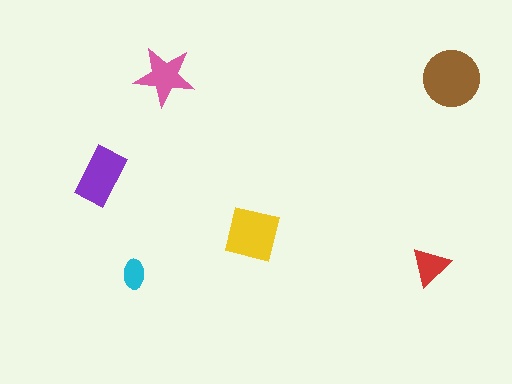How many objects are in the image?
There are 6 objects in the image.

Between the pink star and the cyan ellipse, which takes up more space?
The pink star.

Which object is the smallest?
The cyan ellipse.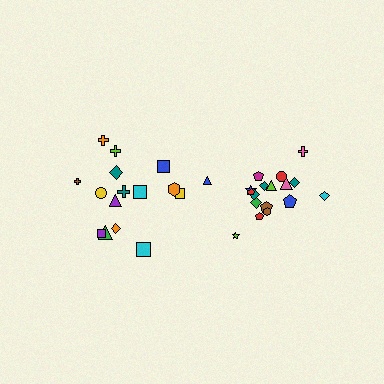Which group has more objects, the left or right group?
The right group.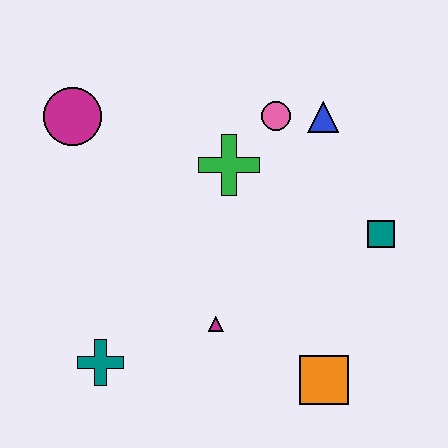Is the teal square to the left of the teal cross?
No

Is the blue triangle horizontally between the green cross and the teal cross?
No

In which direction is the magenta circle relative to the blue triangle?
The magenta circle is to the left of the blue triangle.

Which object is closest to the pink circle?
The blue triangle is closest to the pink circle.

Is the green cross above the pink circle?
No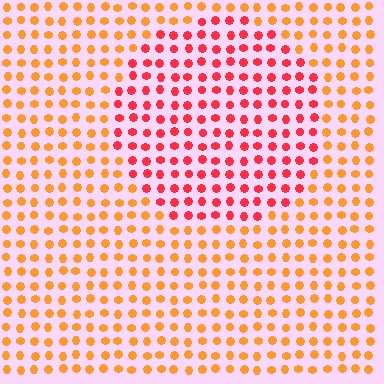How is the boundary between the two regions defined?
The boundary is defined purely by a slight shift in hue (about 38 degrees). Spacing, size, and orientation are identical on both sides.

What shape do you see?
I see a circle.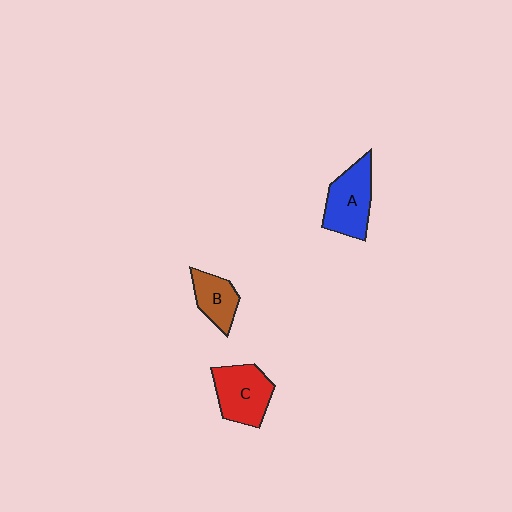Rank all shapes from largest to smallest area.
From largest to smallest: A (blue), C (red), B (brown).